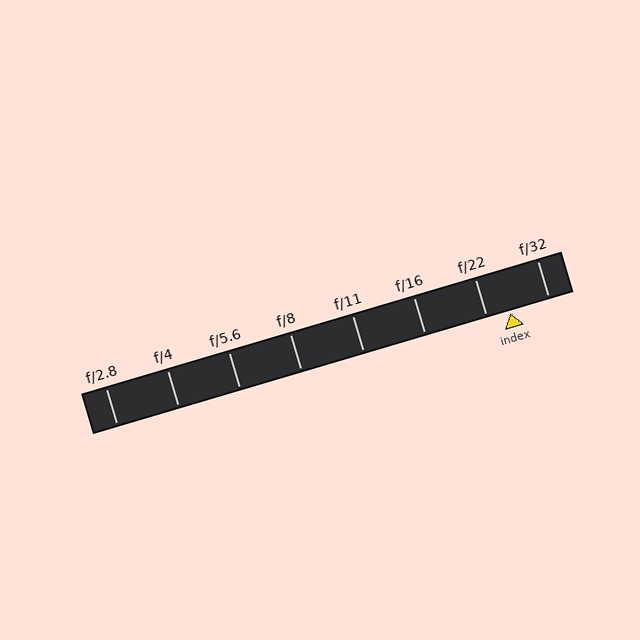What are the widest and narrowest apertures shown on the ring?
The widest aperture shown is f/2.8 and the narrowest is f/32.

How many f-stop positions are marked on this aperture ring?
There are 8 f-stop positions marked.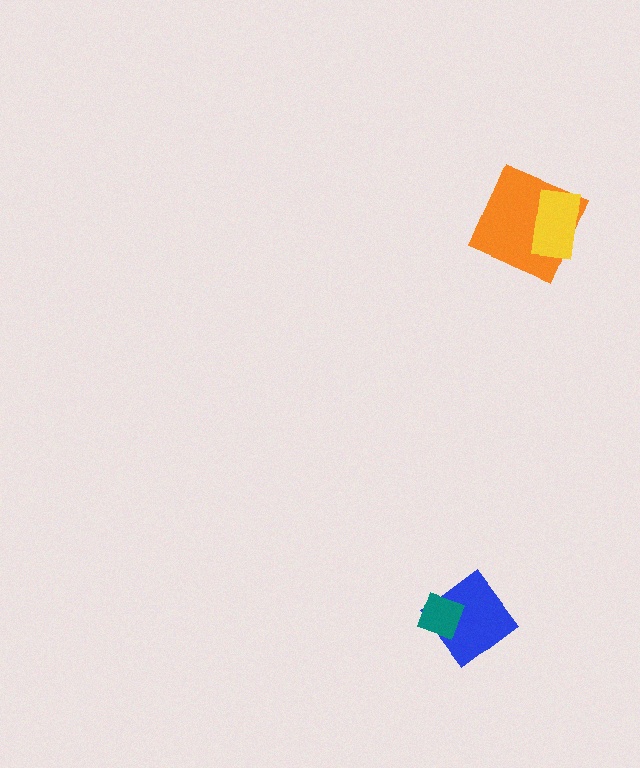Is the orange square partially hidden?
Yes, it is partially covered by another shape.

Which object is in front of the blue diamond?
The teal diamond is in front of the blue diamond.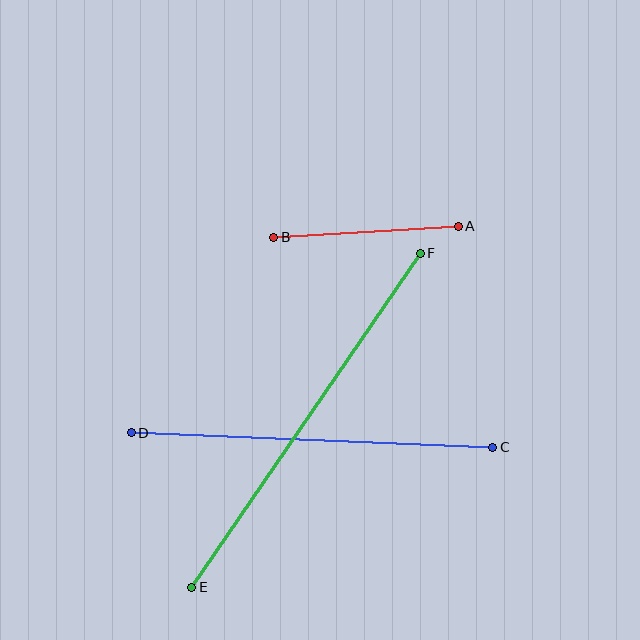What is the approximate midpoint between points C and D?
The midpoint is at approximately (312, 440) pixels.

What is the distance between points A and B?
The distance is approximately 185 pixels.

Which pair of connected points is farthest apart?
Points E and F are farthest apart.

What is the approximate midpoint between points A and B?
The midpoint is at approximately (366, 232) pixels.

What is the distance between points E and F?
The distance is approximately 405 pixels.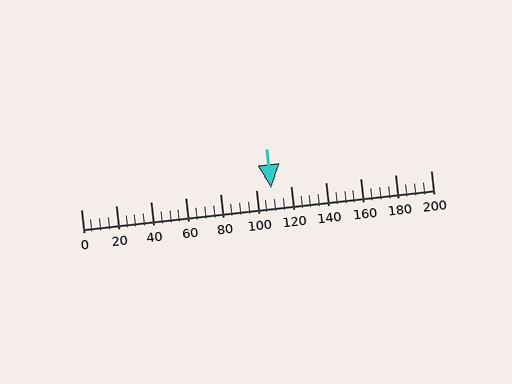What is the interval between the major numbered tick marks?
The major tick marks are spaced 20 units apart.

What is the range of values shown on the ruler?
The ruler shows values from 0 to 200.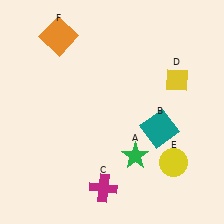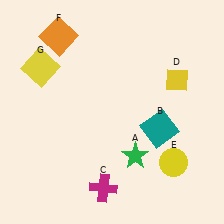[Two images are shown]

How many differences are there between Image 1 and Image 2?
There is 1 difference between the two images.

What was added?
A yellow square (G) was added in Image 2.